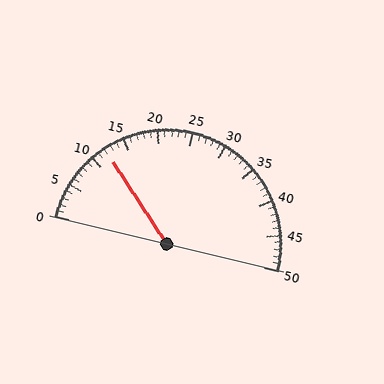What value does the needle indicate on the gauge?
The needle indicates approximately 12.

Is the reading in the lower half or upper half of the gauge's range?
The reading is in the lower half of the range (0 to 50).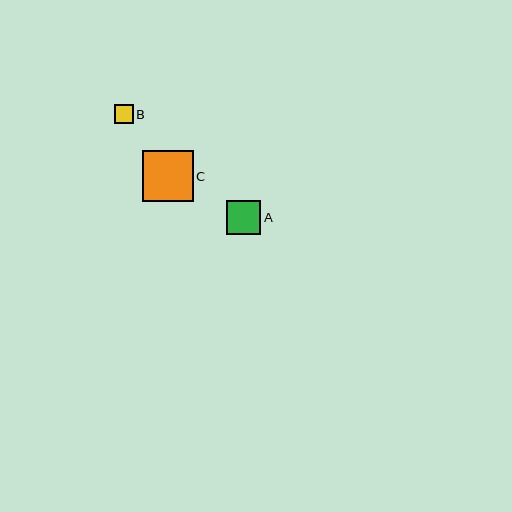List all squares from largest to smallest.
From largest to smallest: C, A, B.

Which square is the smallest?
Square B is the smallest with a size of approximately 19 pixels.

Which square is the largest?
Square C is the largest with a size of approximately 51 pixels.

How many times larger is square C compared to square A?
Square C is approximately 1.5 times the size of square A.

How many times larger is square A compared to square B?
Square A is approximately 1.8 times the size of square B.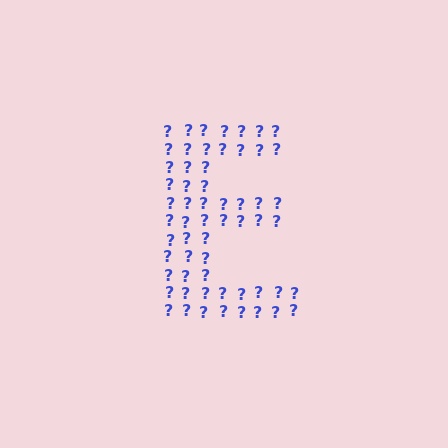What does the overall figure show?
The overall figure shows the letter E.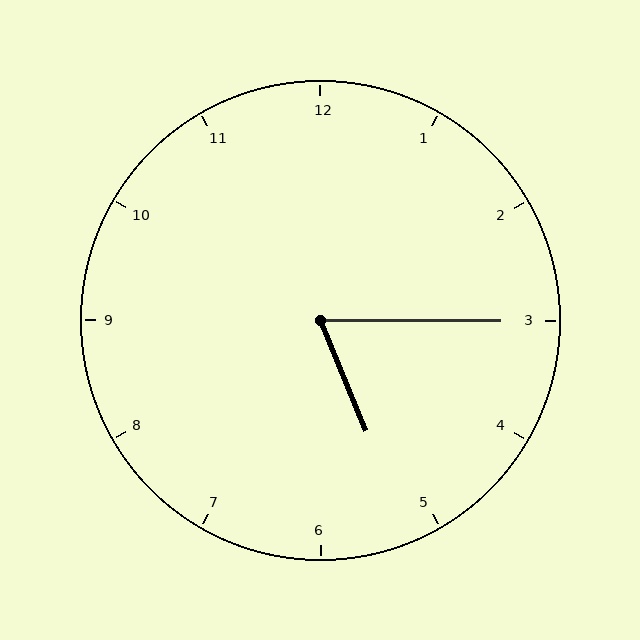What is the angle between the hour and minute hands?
Approximately 68 degrees.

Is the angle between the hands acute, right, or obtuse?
It is acute.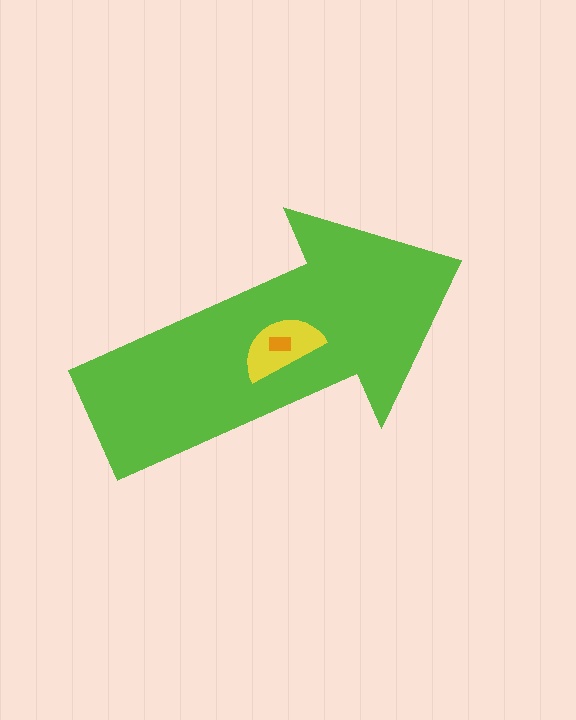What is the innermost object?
The orange rectangle.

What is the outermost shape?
The lime arrow.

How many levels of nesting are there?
3.